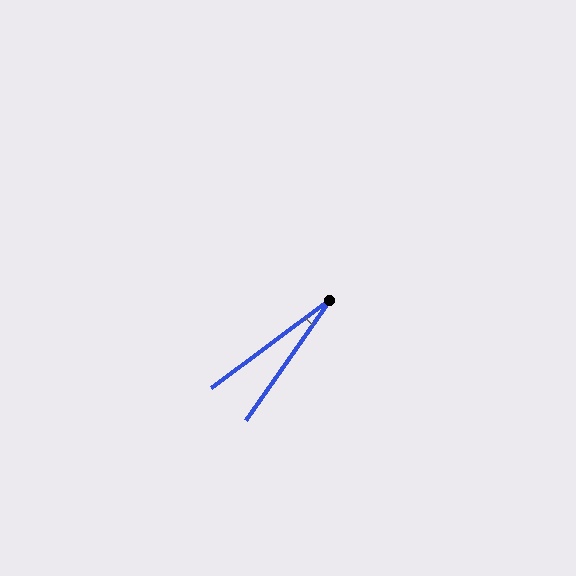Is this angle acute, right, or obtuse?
It is acute.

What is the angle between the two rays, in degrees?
Approximately 18 degrees.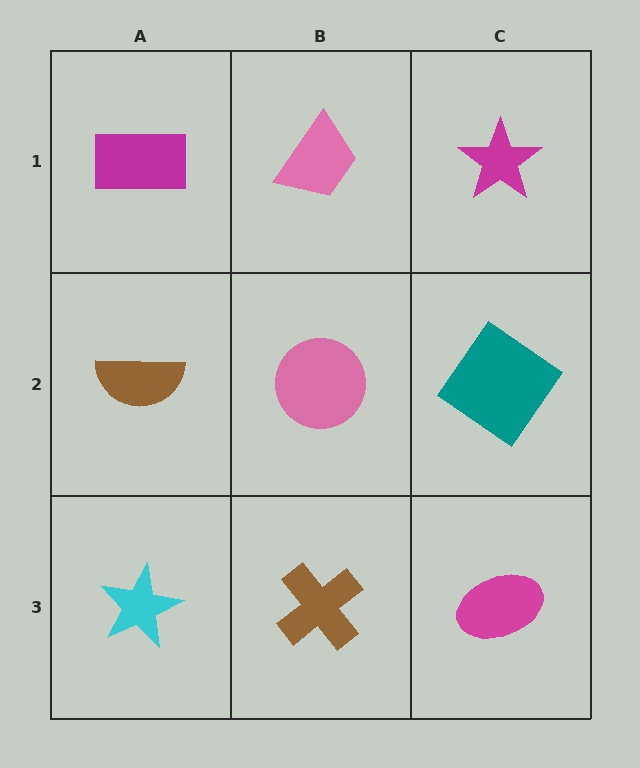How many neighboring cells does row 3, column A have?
2.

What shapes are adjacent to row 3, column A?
A brown semicircle (row 2, column A), a brown cross (row 3, column B).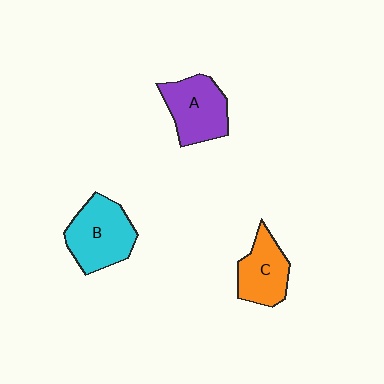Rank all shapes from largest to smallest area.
From largest to smallest: B (cyan), A (purple), C (orange).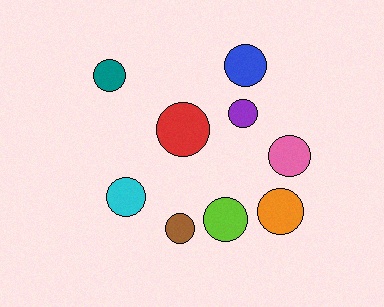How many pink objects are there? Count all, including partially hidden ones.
There is 1 pink object.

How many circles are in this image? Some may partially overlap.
There are 9 circles.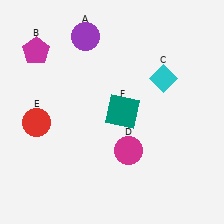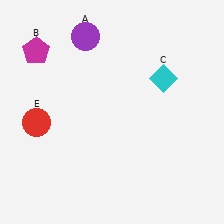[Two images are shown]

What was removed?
The teal square (F), the magenta circle (D) were removed in Image 2.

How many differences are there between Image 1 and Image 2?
There are 2 differences between the two images.